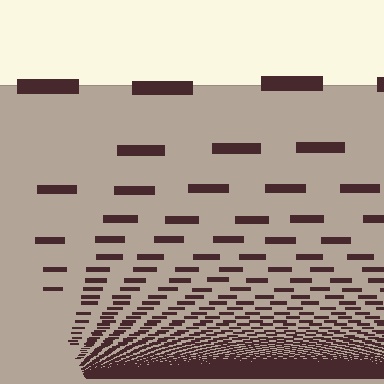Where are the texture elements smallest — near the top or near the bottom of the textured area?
Near the bottom.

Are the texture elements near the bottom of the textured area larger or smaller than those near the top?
Smaller. The gradient is inverted — elements near the bottom are smaller and denser.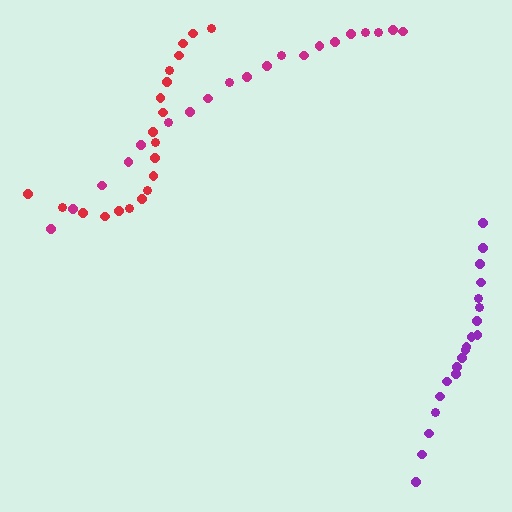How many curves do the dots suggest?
There are 3 distinct paths.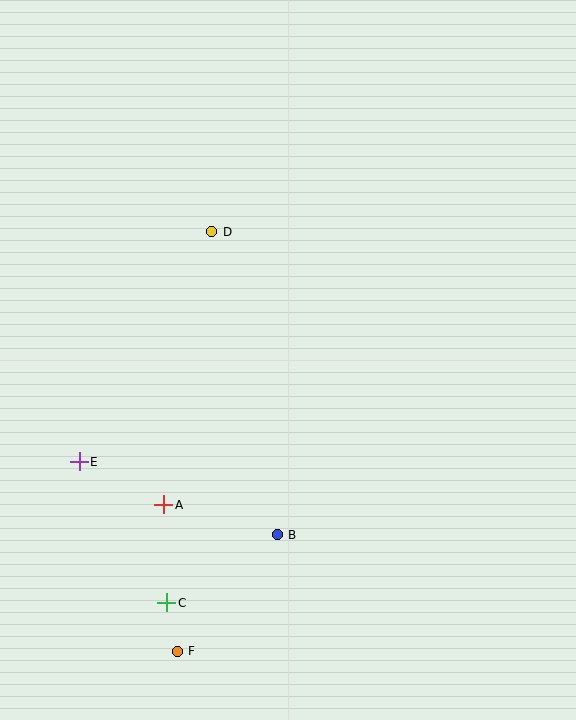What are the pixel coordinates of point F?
Point F is at (177, 651).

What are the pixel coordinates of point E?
Point E is at (79, 462).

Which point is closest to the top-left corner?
Point D is closest to the top-left corner.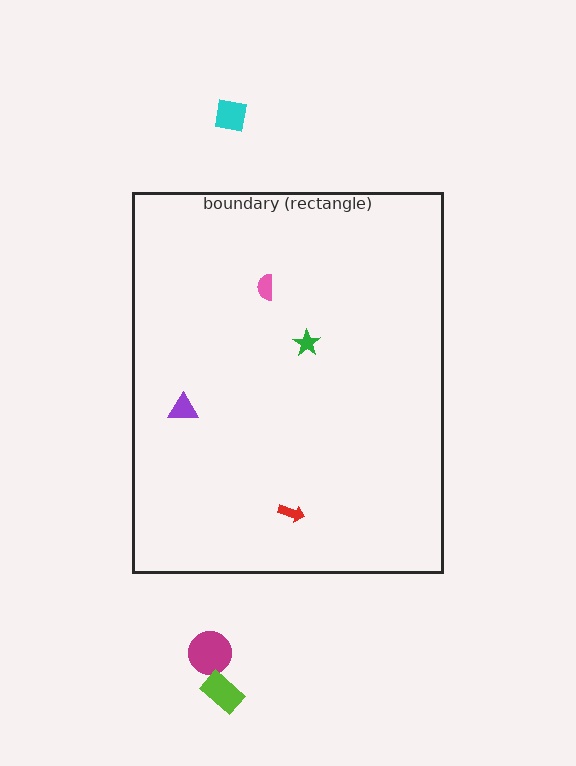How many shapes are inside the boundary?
4 inside, 3 outside.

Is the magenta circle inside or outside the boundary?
Outside.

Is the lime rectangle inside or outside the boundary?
Outside.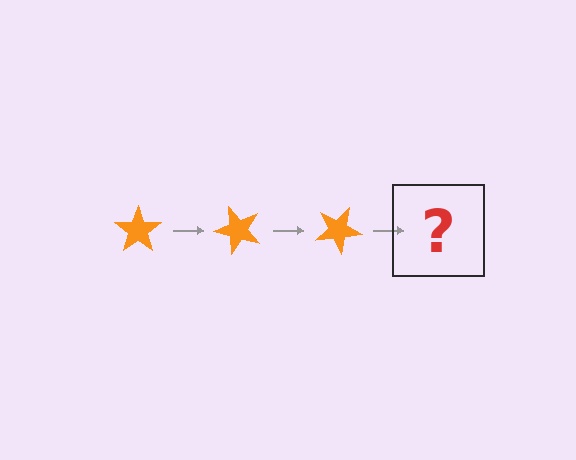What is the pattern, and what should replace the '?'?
The pattern is that the star rotates 50 degrees each step. The '?' should be an orange star rotated 150 degrees.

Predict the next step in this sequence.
The next step is an orange star rotated 150 degrees.